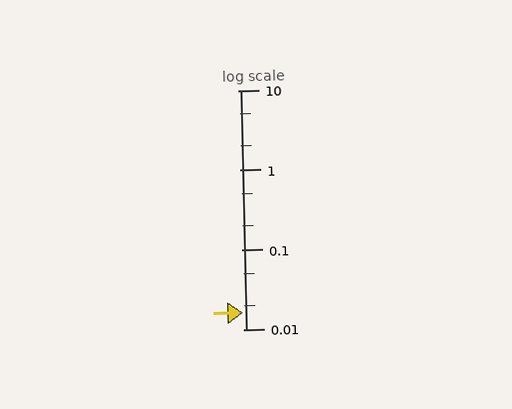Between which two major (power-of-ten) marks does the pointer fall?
The pointer is between 0.01 and 0.1.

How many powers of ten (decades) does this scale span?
The scale spans 3 decades, from 0.01 to 10.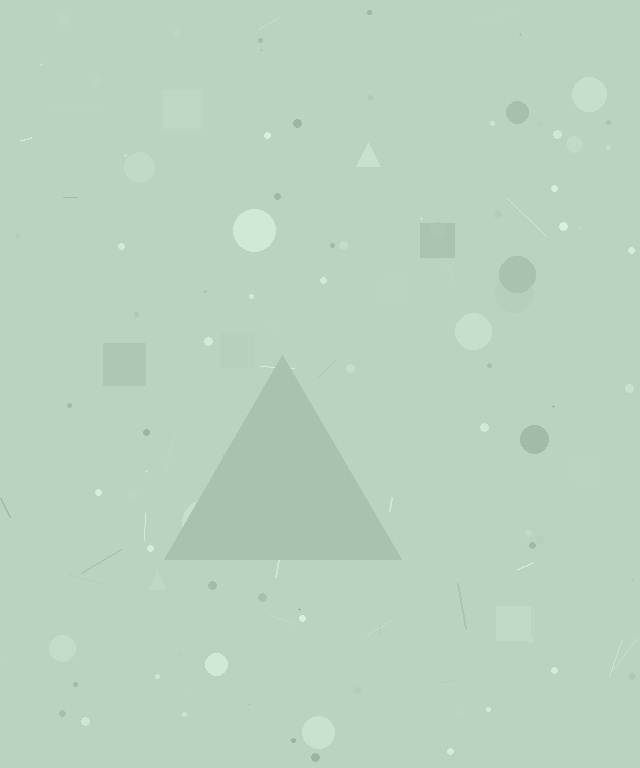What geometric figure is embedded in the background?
A triangle is embedded in the background.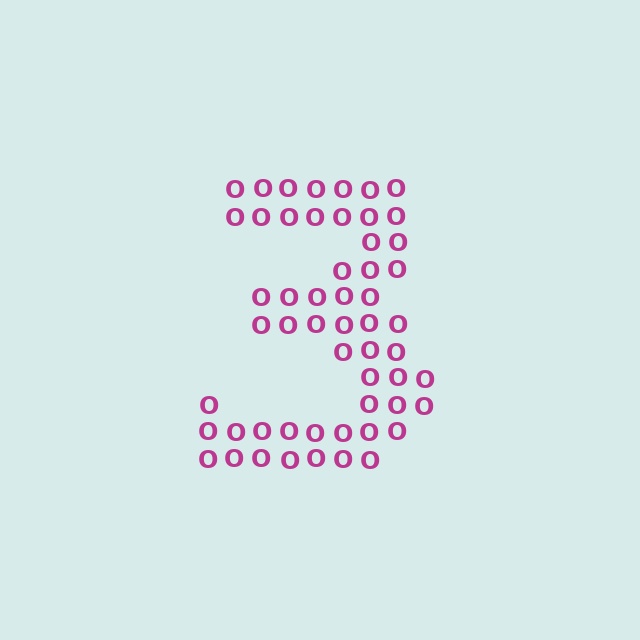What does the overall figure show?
The overall figure shows the digit 3.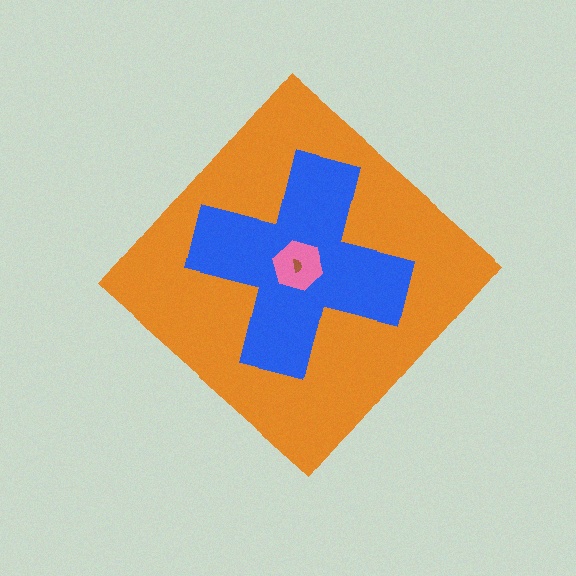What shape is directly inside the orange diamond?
The blue cross.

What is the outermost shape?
The orange diamond.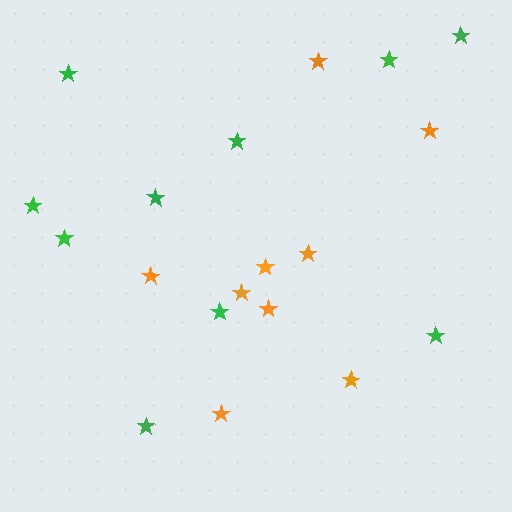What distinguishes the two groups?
There are 2 groups: one group of green stars (10) and one group of orange stars (9).